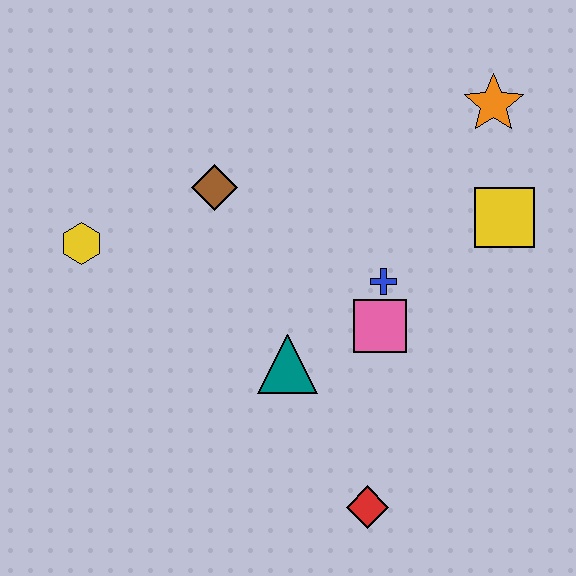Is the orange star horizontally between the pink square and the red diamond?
No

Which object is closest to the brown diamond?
The yellow hexagon is closest to the brown diamond.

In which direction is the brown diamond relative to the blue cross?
The brown diamond is to the left of the blue cross.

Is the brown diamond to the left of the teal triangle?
Yes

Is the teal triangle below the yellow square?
Yes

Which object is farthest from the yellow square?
The yellow hexagon is farthest from the yellow square.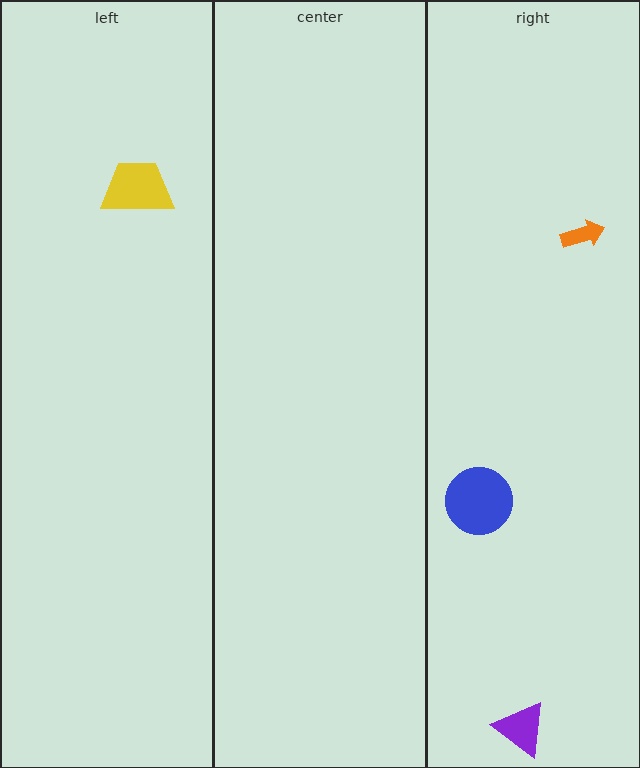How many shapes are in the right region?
3.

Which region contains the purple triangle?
The right region.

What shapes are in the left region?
The yellow trapezoid.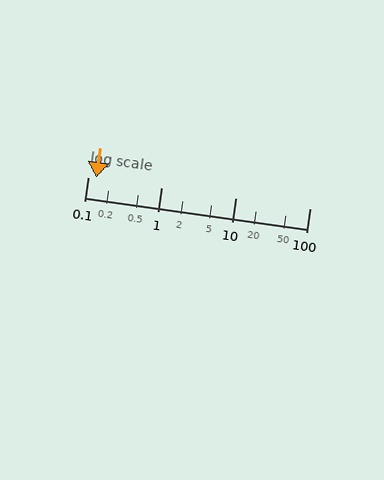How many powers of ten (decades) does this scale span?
The scale spans 3 decades, from 0.1 to 100.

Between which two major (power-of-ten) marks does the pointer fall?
The pointer is between 0.1 and 1.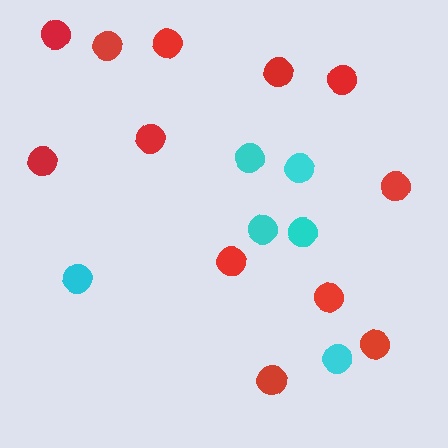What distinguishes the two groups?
There are 2 groups: one group of cyan circles (6) and one group of red circles (12).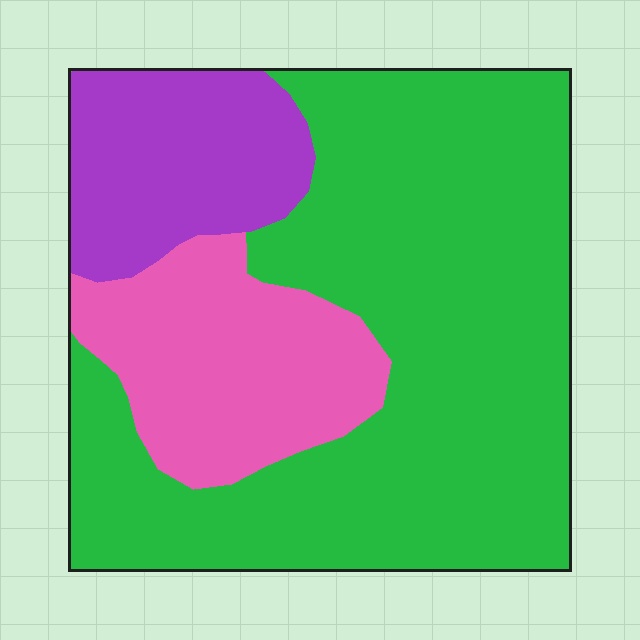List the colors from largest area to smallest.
From largest to smallest: green, pink, purple.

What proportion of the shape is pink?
Pink covers around 20% of the shape.